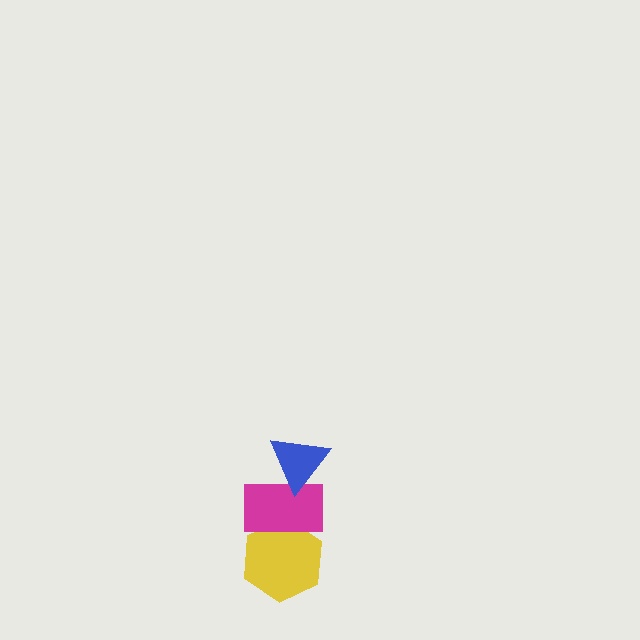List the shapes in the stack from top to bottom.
From top to bottom: the blue triangle, the magenta rectangle, the yellow hexagon.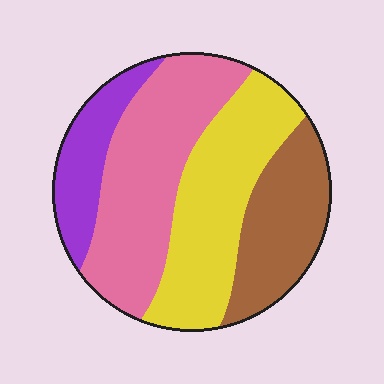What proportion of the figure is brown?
Brown takes up about one fifth (1/5) of the figure.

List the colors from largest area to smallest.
From largest to smallest: pink, yellow, brown, purple.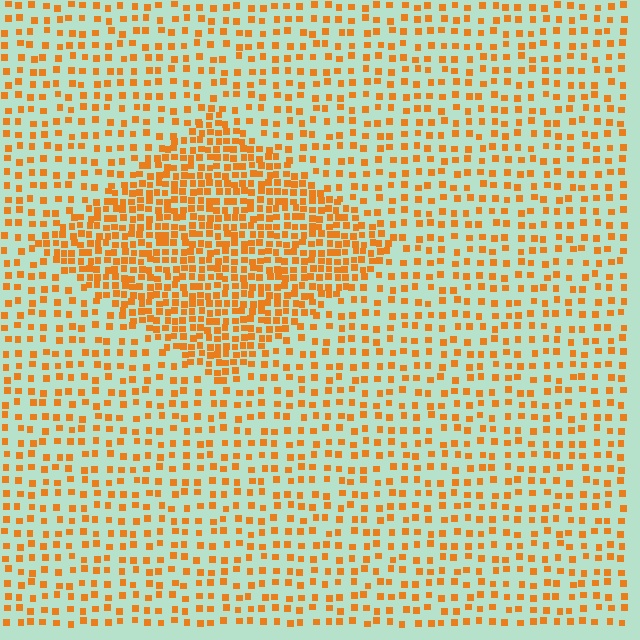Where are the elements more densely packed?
The elements are more densely packed inside the diamond boundary.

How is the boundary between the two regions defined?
The boundary is defined by a change in element density (approximately 2.3x ratio). All elements are the same color, size, and shape.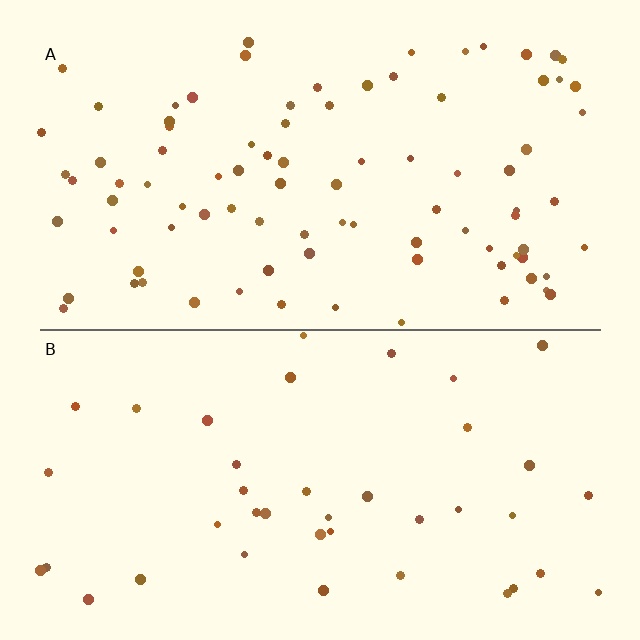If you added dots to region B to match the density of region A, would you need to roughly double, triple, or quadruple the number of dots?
Approximately double.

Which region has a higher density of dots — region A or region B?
A (the top).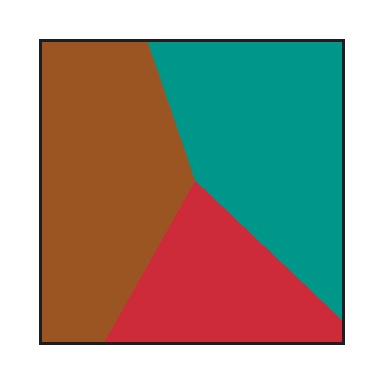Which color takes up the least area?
Red, at roughly 25%.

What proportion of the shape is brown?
Brown covers about 40% of the shape.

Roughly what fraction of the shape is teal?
Teal covers 38% of the shape.